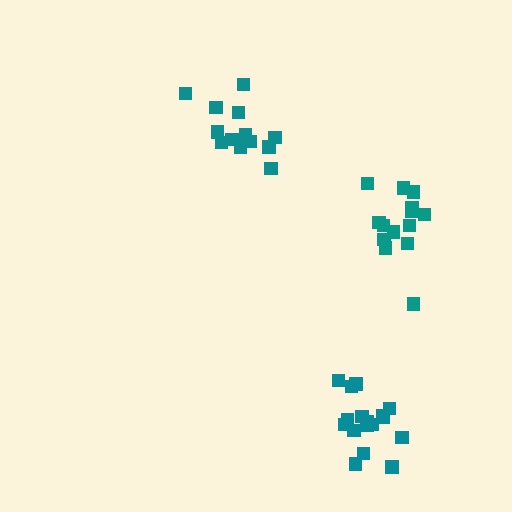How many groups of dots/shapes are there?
There are 3 groups.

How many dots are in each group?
Group 1: 17 dots, Group 2: 14 dots, Group 3: 14 dots (45 total).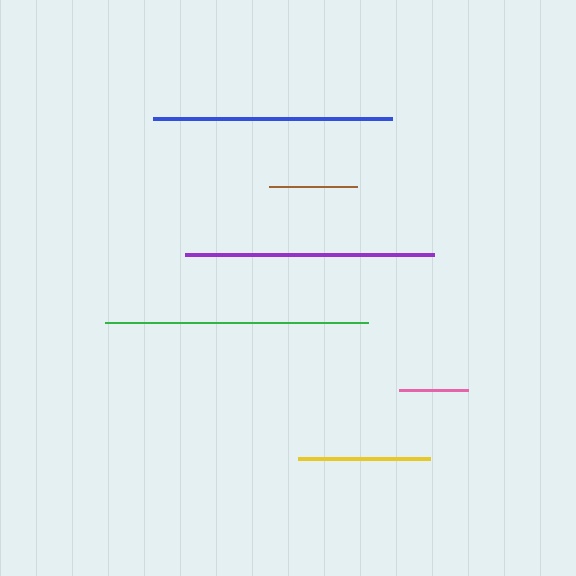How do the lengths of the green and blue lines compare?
The green and blue lines are approximately the same length.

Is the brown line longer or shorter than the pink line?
The brown line is longer than the pink line.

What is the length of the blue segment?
The blue segment is approximately 240 pixels long.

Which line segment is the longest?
The green line is the longest at approximately 263 pixels.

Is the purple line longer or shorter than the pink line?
The purple line is longer than the pink line.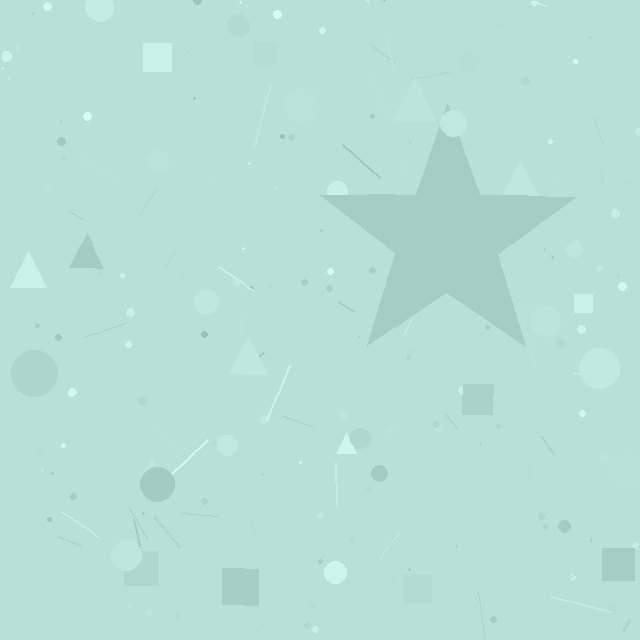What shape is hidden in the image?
A star is hidden in the image.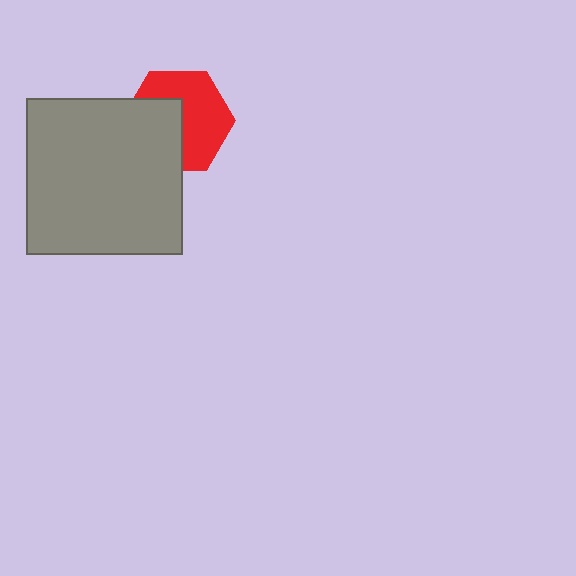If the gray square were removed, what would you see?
You would see the complete red hexagon.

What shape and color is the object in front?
The object in front is a gray square.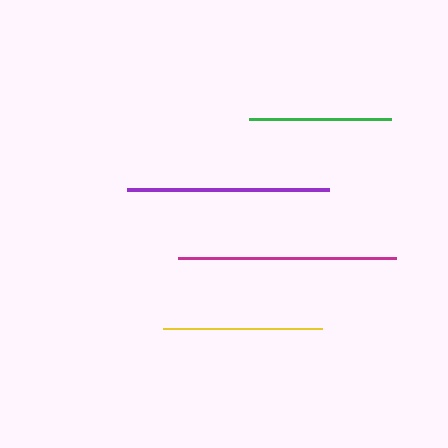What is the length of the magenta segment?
The magenta segment is approximately 219 pixels long.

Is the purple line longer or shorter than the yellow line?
The purple line is longer than the yellow line.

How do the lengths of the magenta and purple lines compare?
The magenta and purple lines are approximately the same length.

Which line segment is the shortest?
The green line is the shortest at approximately 141 pixels.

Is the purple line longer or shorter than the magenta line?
The magenta line is longer than the purple line.